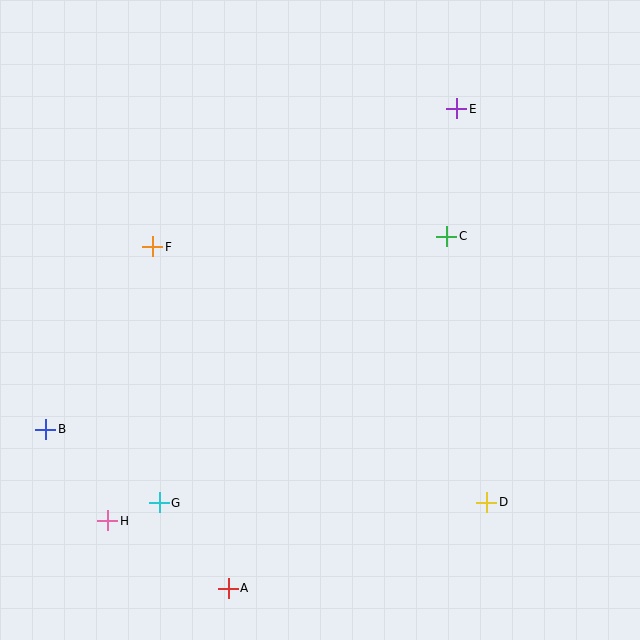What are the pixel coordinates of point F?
Point F is at (153, 247).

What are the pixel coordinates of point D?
Point D is at (487, 502).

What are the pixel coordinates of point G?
Point G is at (159, 503).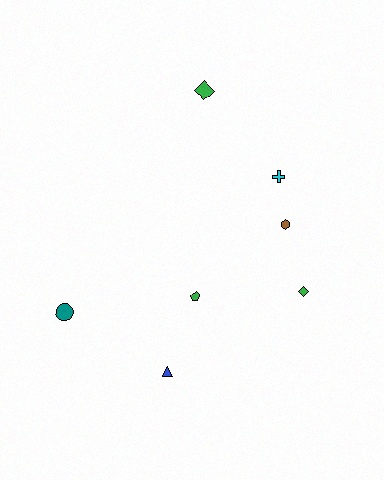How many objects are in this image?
There are 7 objects.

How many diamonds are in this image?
There are 2 diamonds.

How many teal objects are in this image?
There is 1 teal object.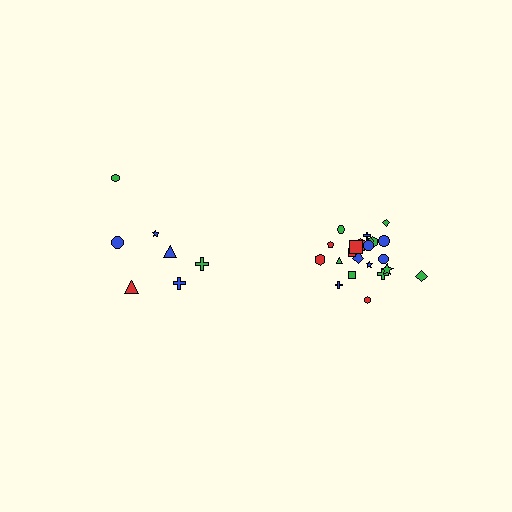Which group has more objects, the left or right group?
The right group.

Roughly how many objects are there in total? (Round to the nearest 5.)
Roughly 30 objects in total.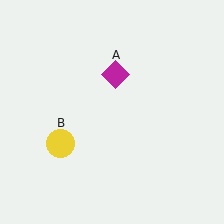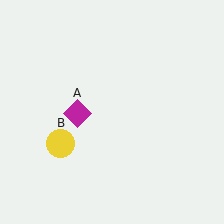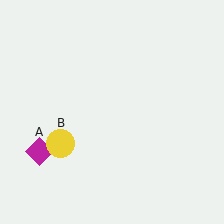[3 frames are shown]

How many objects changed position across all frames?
1 object changed position: magenta diamond (object A).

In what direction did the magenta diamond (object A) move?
The magenta diamond (object A) moved down and to the left.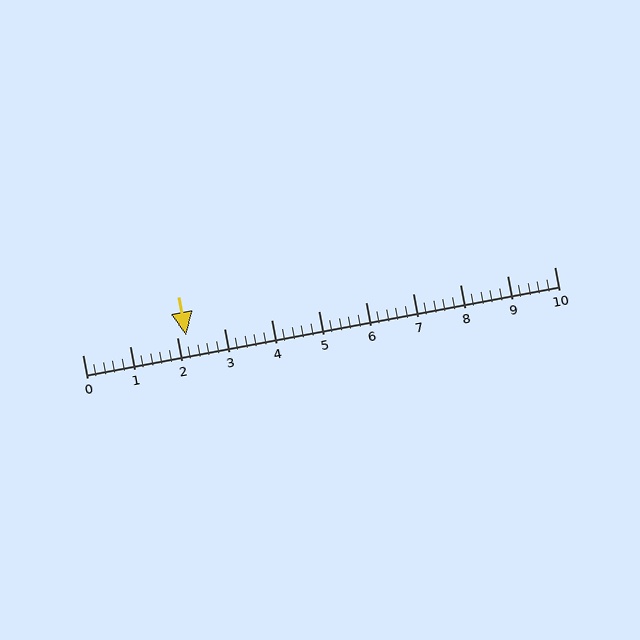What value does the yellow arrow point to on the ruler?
The yellow arrow points to approximately 2.2.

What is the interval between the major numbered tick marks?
The major tick marks are spaced 1 units apart.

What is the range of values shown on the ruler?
The ruler shows values from 0 to 10.